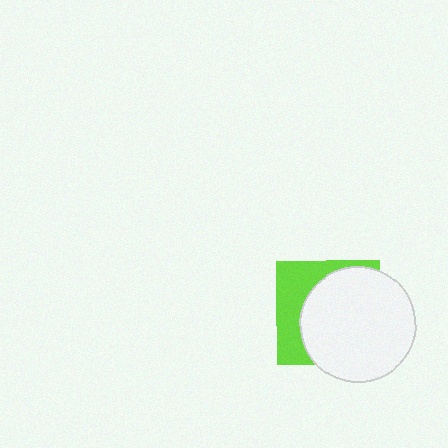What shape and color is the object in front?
The object in front is a white circle.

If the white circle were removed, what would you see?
You would see the complete lime square.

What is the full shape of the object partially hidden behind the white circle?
The partially hidden object is a lime square.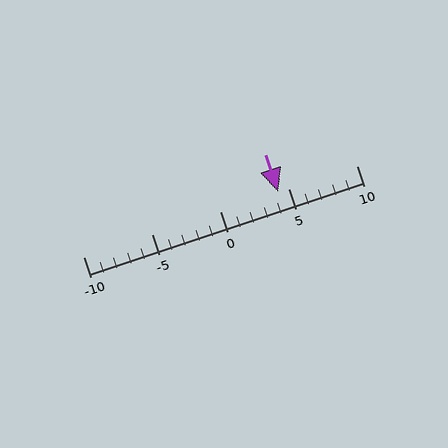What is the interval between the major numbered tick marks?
The major tick marks are spaced 5 units apart.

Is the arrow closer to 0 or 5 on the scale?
The arrow is closer to 5.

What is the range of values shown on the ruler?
The ruler shows values from -10 to 10.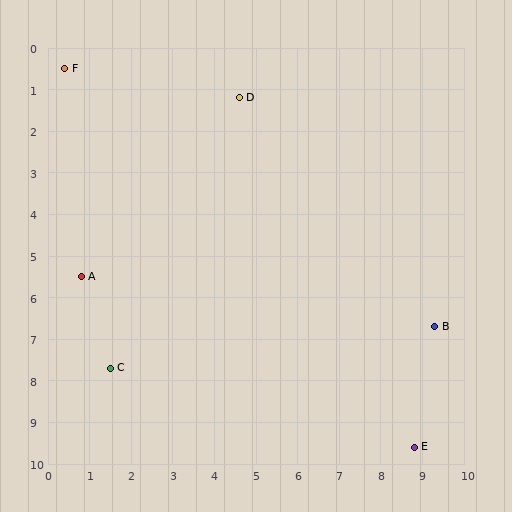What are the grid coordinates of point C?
Point C is at approximately (1.5, 7.7).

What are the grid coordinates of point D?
Point D is at approximately (4.6, 1.2).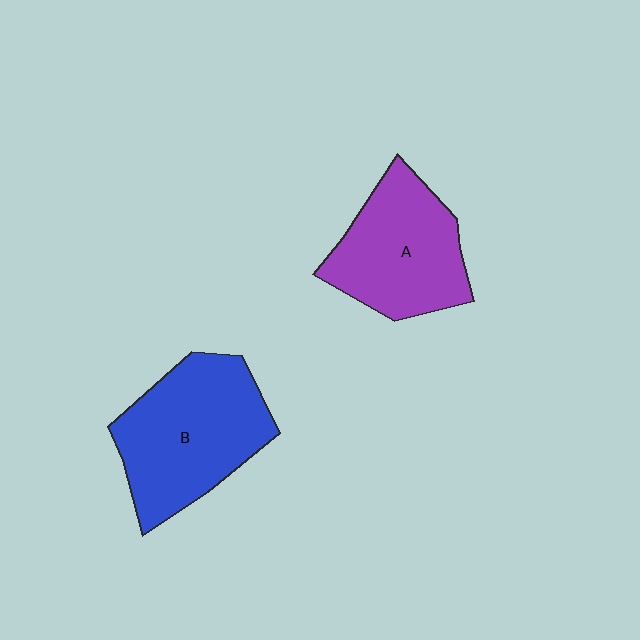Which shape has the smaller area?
Shape A (purple).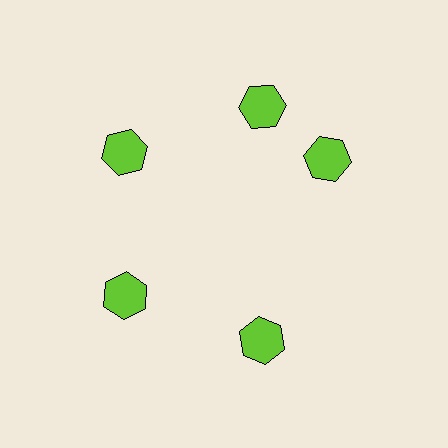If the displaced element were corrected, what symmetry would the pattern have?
It would have 5-fold rotational symmetry — the pattern would map onto itself every 72 degrees.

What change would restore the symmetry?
The symmetry would be restored by rotating it back into even spacing with its neighbors so that all 5 hexagons sit at equal angles and equal distance from the center.